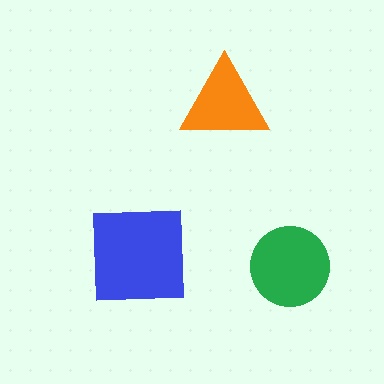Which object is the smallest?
The orange triangle.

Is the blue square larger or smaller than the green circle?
Larger.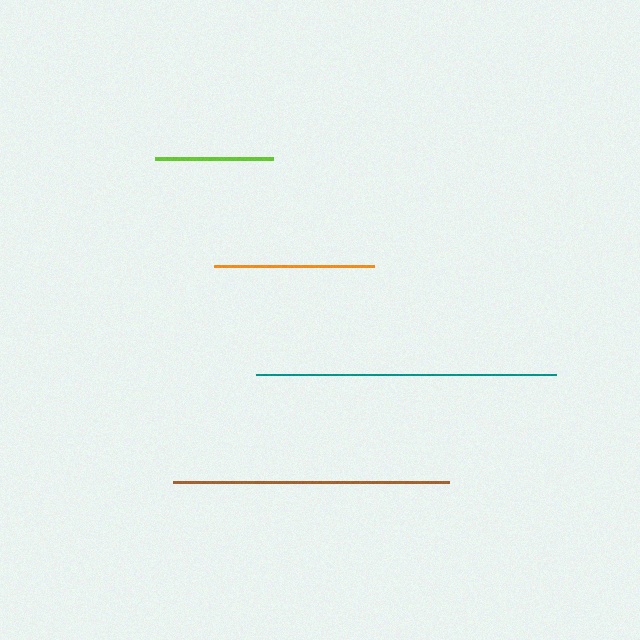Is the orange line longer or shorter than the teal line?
The teal line is longer than the orange line.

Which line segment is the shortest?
The lime line is the shortest at approximately 118 pixels.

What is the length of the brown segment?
The brown segment is approximately 276 pixels long.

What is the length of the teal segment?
The teal segment is approximately 299 pixels long.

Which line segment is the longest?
The teal line is the longest at approximately 299 pixels.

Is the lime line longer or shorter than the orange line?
The orange line is longer than the lime line.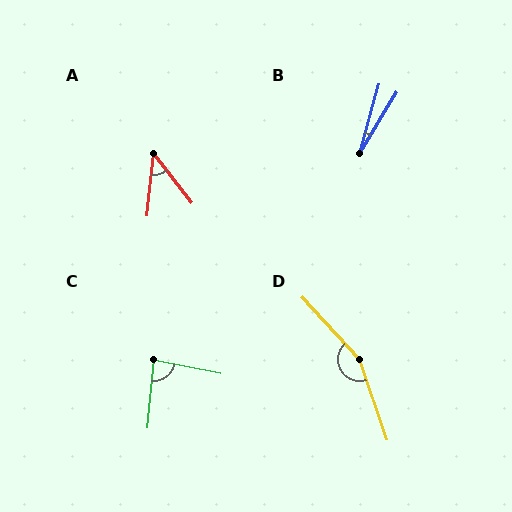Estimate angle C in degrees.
Approximately 84 degrees.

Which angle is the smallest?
B, at approximately 15 degrees.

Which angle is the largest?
D, at approximately 156 degrees.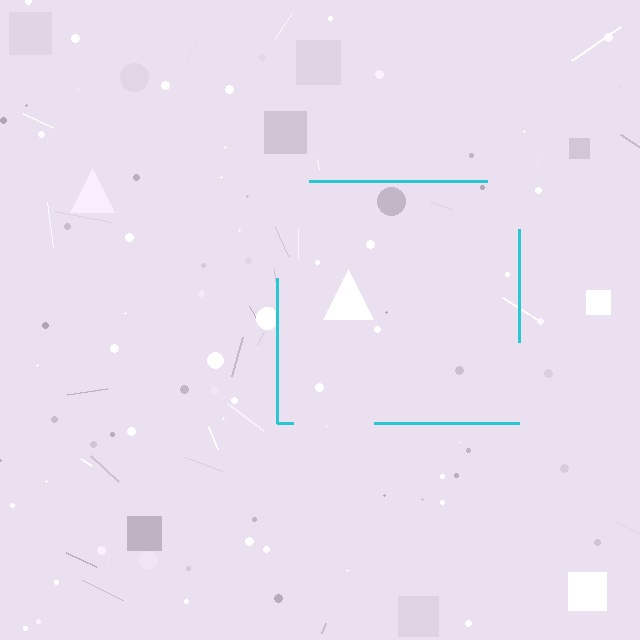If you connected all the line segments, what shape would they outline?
They would outline a square.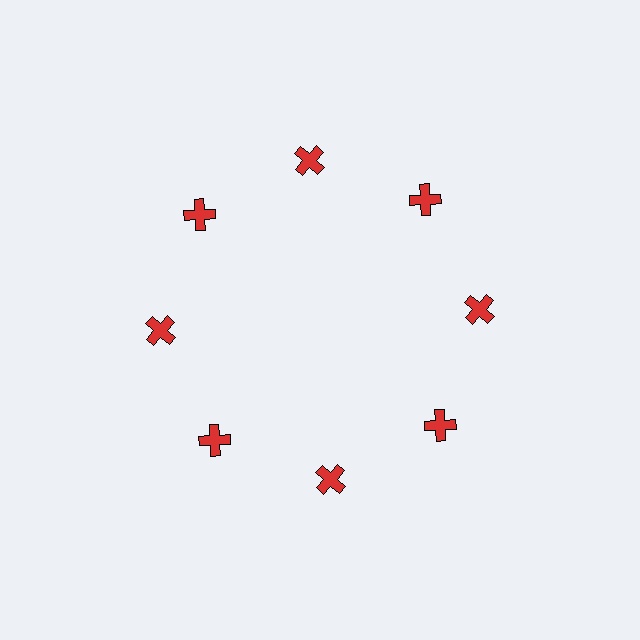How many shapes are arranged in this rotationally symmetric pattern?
There are 8 shapes, arranged in 8 groups of 1.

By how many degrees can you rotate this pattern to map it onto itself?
The pattern maps onto itself every 45 degrees of rotation.